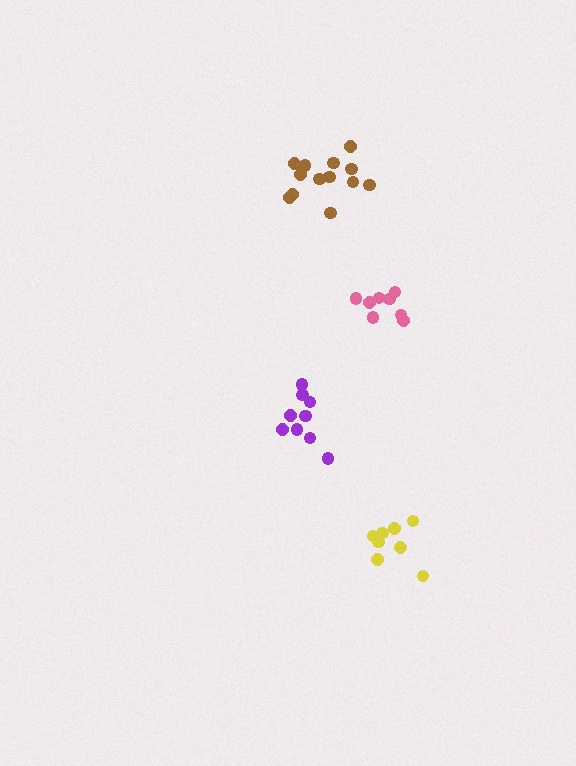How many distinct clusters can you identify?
There are 4 distinct clusters.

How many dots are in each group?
Group 1: 8 dots, Group 2: 8 dots, Group 3: 13 dots, Group 4: 9 dots (38 total).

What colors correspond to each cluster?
The clusters are colored: pink, yellow, brown, purple.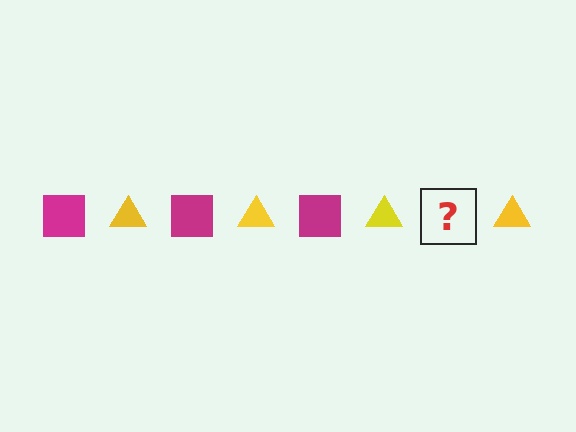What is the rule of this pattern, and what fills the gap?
The rule is that the pattern alternates between magenta square and yellow triangle. The gap should be filled with a magenta square.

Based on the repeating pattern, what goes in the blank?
The blank should be a magenta square.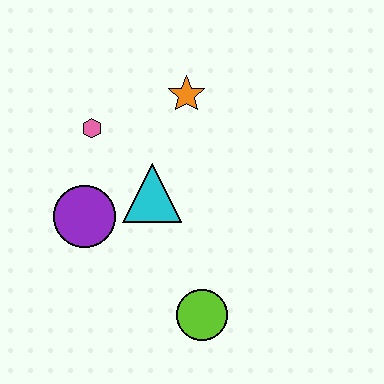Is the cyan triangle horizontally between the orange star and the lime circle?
No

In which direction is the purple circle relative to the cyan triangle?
The purple circle is to the left of the cyan triangle.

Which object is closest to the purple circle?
The cyan triangle is closest to the purple circle.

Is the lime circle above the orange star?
No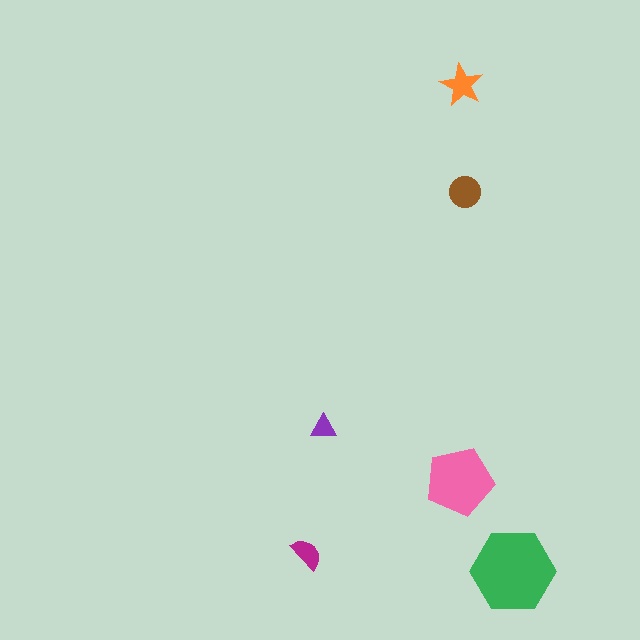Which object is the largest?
The green hexagon.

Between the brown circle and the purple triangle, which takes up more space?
The brown circle.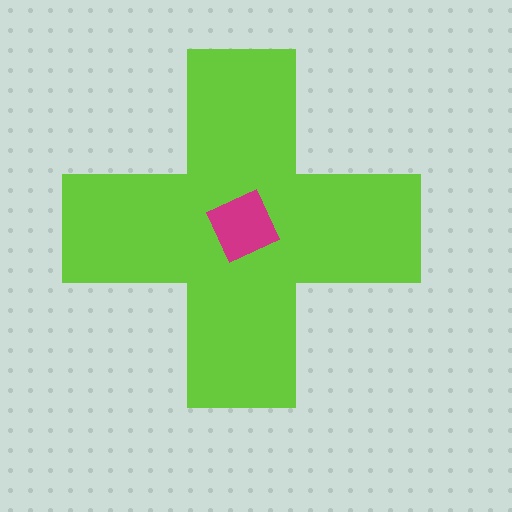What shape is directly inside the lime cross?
The magenta square.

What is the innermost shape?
The magenta square.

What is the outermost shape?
The lime cross.